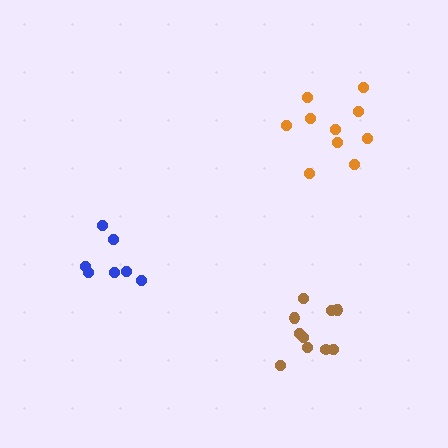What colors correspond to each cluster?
The clusters are colored: brown, blue, orange.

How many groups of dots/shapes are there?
There are 3 groups.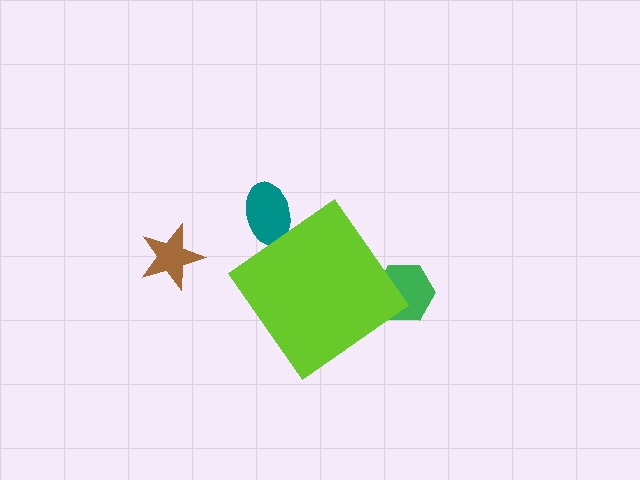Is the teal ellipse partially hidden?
Yes, the teal ellipse is partially hidden behind the lime diamond.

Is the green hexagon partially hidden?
Yes, the green hexagon is partially hidden behind the lime diamond.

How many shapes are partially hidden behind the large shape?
2 shapes are partially hidden.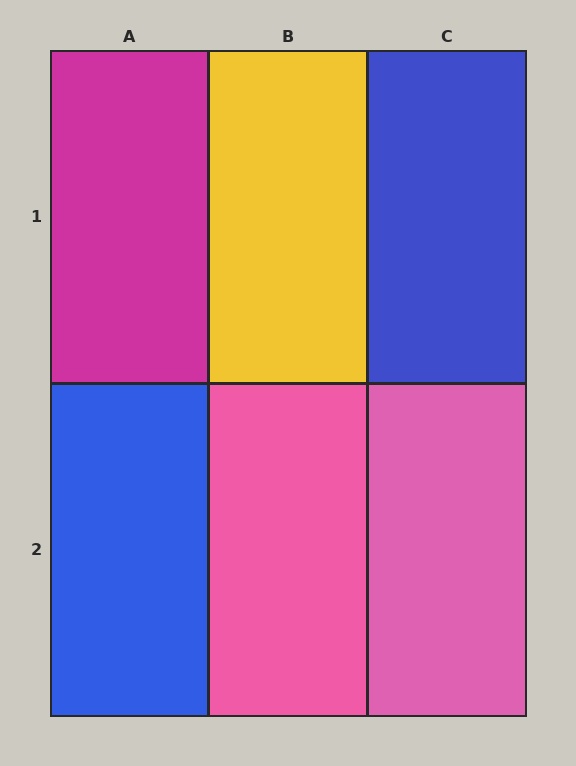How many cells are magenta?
1 cell is magenta.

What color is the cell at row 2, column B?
Pink.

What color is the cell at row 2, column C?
Pink.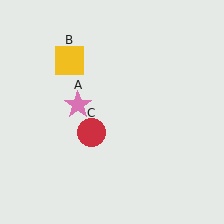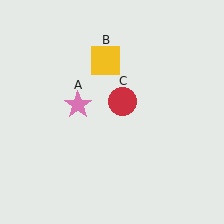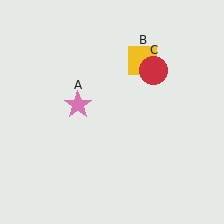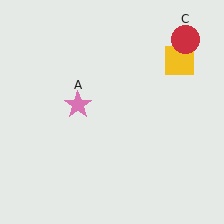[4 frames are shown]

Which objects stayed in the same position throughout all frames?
Pink star (object A) remained stationary.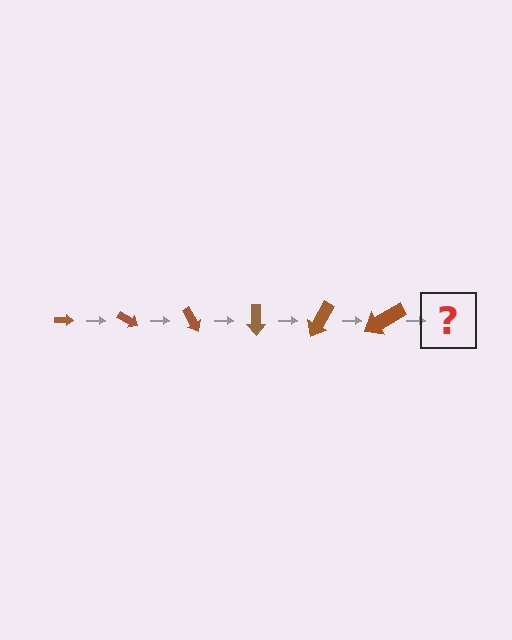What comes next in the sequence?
The next element should be an arrow, larger than the previous one and rotated 180 degrees from the start.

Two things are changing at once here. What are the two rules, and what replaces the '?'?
The two rules are that the arrow grows larger each step and it rotates 30 degrees each step. The '?' should be an arrow, larger than the previous one and rotated 180 degrees from the start.